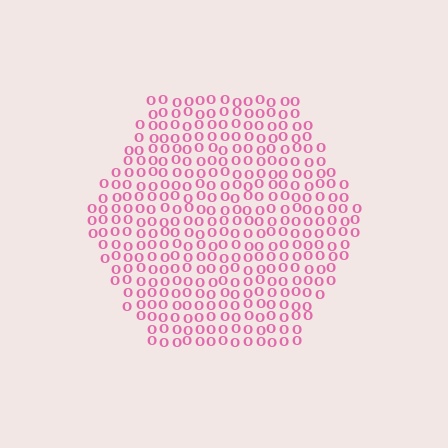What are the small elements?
The small elements are letter O's.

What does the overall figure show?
The overall figure shows a hexagon.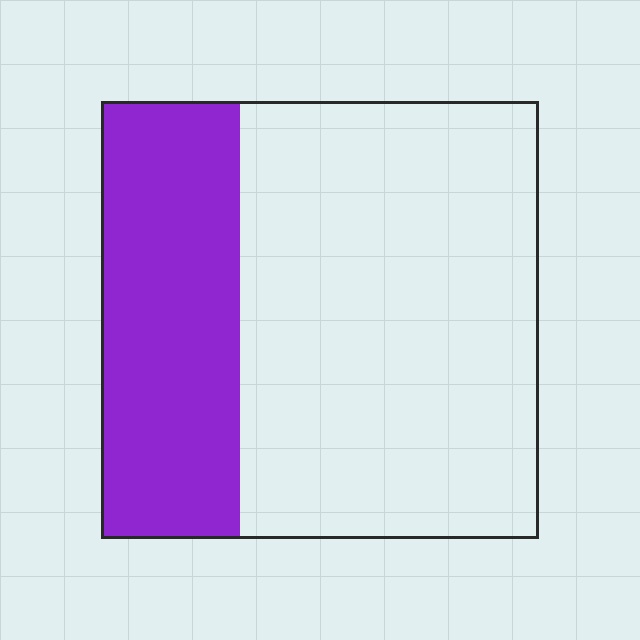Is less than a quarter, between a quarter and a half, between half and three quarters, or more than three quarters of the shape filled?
Between a quarter and a half.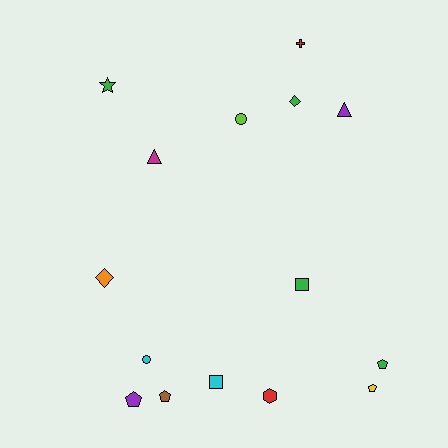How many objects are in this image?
There are 15 objects.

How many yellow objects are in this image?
There is 1 yellow object.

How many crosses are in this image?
There is 1 cross.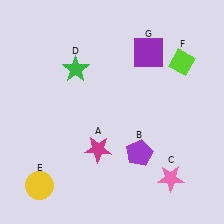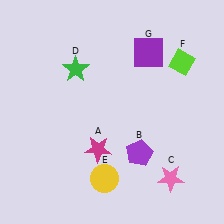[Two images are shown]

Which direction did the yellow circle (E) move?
The yellow circle (E) moved right.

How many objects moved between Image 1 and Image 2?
1 object moved between the two images.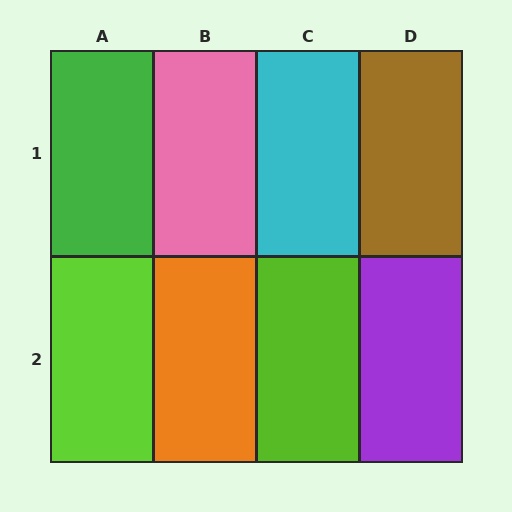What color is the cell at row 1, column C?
Cyan.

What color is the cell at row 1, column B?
Pink.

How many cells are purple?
1 cell is purple.